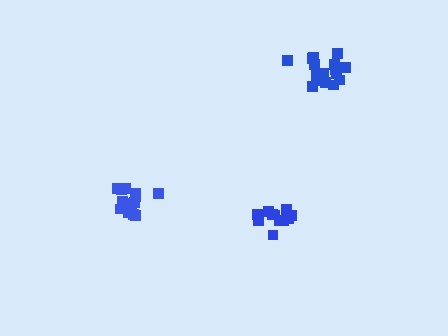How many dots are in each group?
Group 1: 16 dots, Group 2: 11 dots, Group 3: 16 dots (43 total).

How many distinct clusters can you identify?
There are 3 distinct clusters.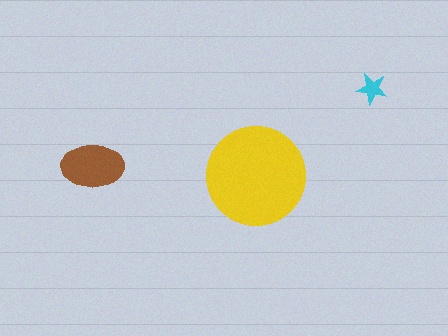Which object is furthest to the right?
The cyan star is rightmost.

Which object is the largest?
The yellow circle.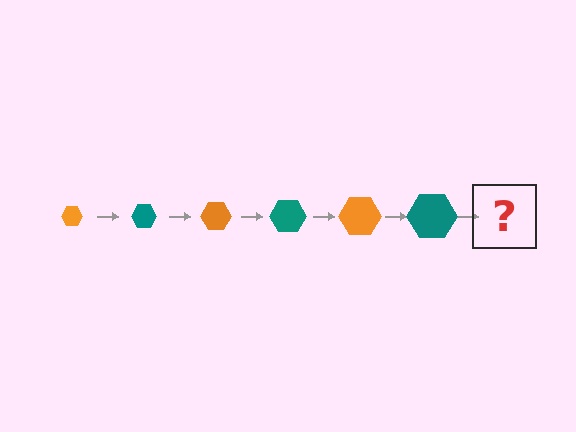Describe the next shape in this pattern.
It should be an orange hexagon, larger than the previous one.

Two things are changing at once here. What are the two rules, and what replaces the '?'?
The two rules are that the hexagon grows larger each step and the color cycles through orange and teal. The '?' should be an orange hexagon, larger than the previous one.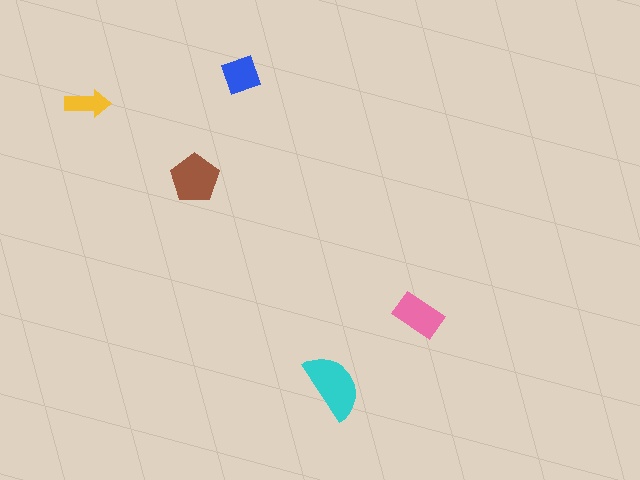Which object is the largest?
The cyan semicircle.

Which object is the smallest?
The yellow arrow.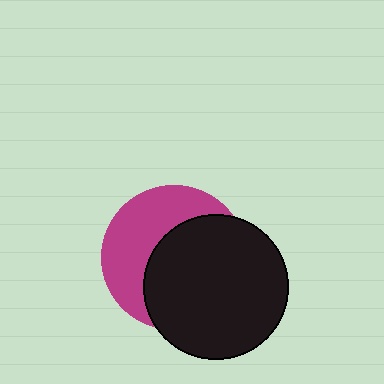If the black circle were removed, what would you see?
You would see the complete magenta circle.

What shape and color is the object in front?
The object in front is a black circle.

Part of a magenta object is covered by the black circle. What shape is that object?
It is a circle.